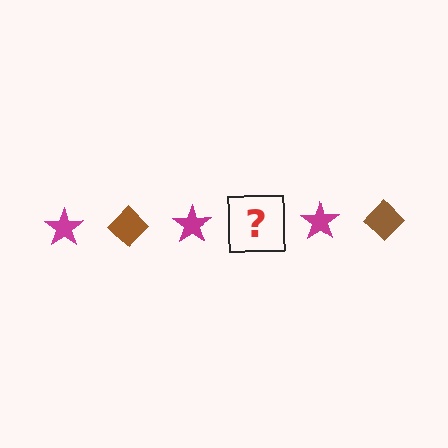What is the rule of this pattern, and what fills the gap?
The rule is that the pattern alternates between magenta star and brown diamond. The gap should be filled with a brown diamond.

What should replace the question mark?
The question mark should be replaced with a brown diamond.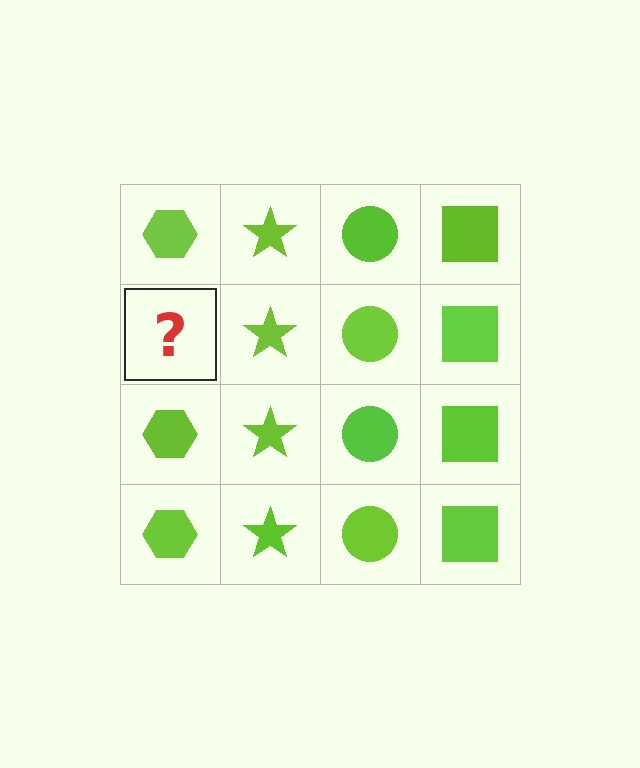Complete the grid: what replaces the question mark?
The question mark should be replaced with a lime hexagon.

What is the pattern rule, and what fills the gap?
The rule is that each column has a consistent shape. The gap should be filled with a lime hexagon.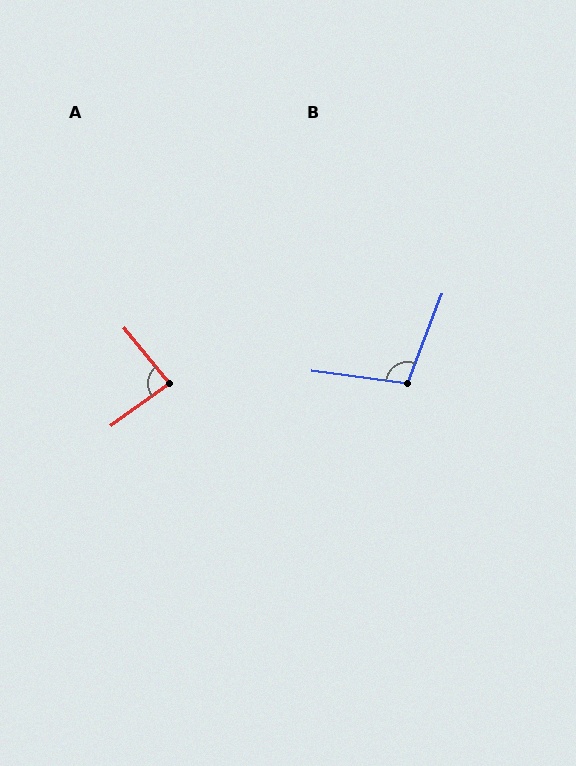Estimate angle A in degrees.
Approximately 86 degrees.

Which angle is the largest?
B, at approximately 104 degrees.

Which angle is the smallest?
A, at approximately 86 degrees.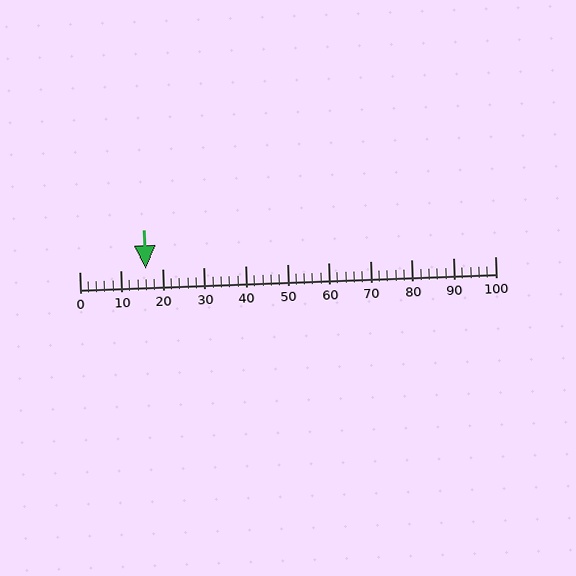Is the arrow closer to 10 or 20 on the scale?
The arrow is closer to 20.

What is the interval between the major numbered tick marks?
The major tick marks are spaced 10 units apart.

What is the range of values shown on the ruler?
The ruler shows values from 0 to 100.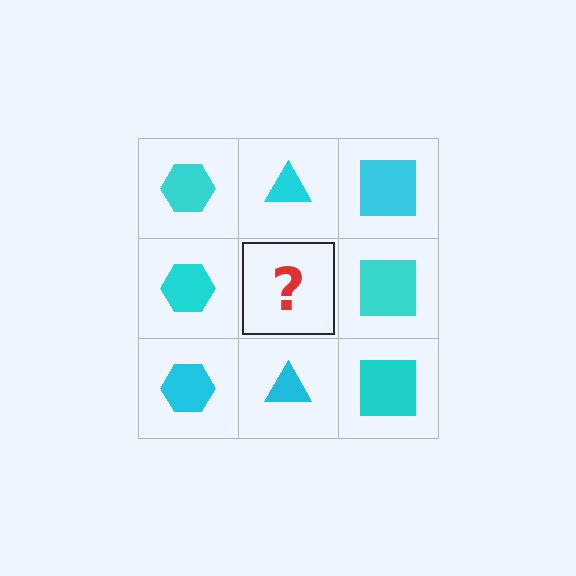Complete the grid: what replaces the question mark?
The question mark should be replaced with a cyan triangle.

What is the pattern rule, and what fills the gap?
The rule is that each column has a consistent shape. The gap should be filled with a cyan triangle.